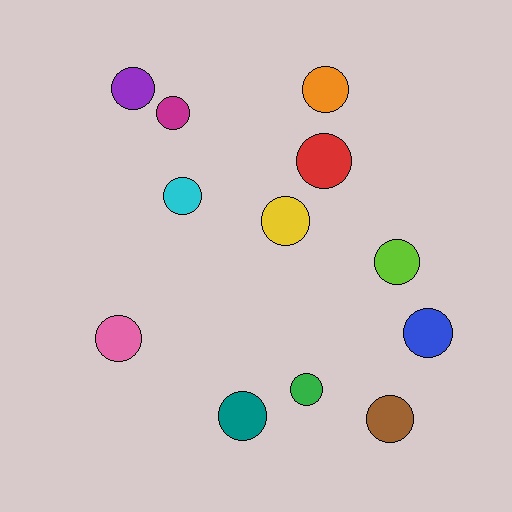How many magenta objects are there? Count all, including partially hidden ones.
There is 1 magenta object.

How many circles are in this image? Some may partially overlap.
There are 12 circles.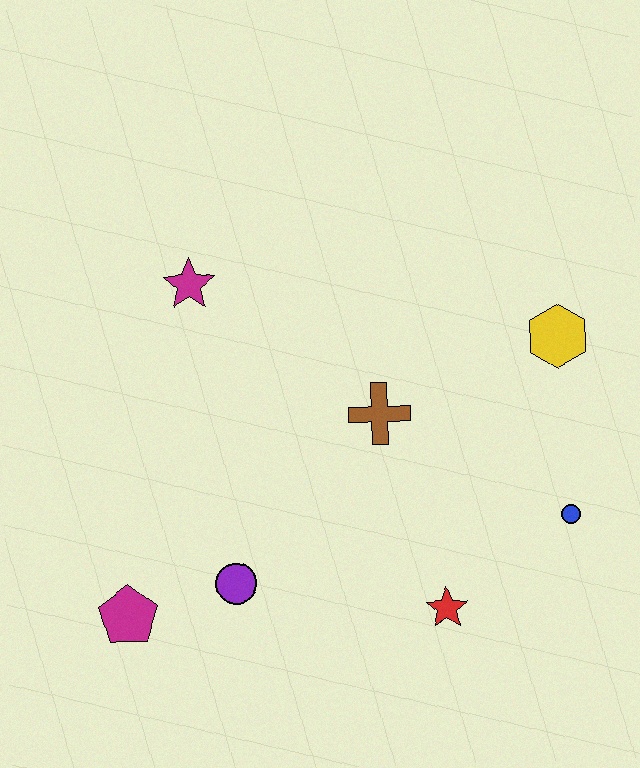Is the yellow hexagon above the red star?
Yes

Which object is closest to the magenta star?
The brown cross is closest to the magenta star.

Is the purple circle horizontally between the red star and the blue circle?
No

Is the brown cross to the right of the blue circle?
No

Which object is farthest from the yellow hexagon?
The magenta pentagon is farthest from the yellow hexagon.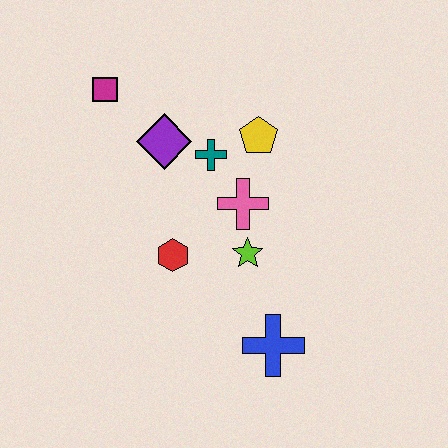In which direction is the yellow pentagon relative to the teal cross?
The yellow pentagon is to the right of the teal cross.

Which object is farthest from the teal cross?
The blue cross is farthest from the teal cross.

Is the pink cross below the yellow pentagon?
Yes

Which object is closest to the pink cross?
The lime star is closest to the pink cross.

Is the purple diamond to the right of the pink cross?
No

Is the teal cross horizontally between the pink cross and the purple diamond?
Yes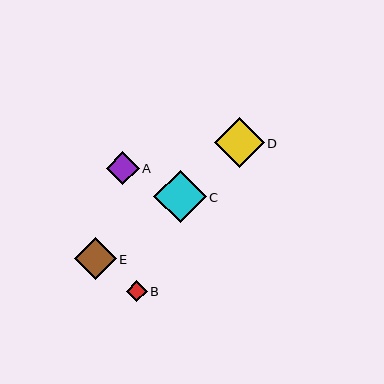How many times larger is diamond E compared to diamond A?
Diamond E is approximately 1.2 times the size of diamond A.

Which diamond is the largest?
Diamond C is the largest with a size of approximately 52 pixels.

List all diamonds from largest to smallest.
From largest to smallest: C, D, E, A, B.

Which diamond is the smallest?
Diamond B is the smallest with a size of approximately 21 pixels.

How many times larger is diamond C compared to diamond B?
Diamond C is approximately 2.5 times the size of diamond B.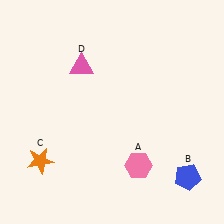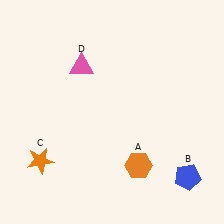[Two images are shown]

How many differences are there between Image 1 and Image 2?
There is 1 difference between the two images.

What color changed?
The hexagon (A) changed from pink in Image 1 to orange in Image 2.